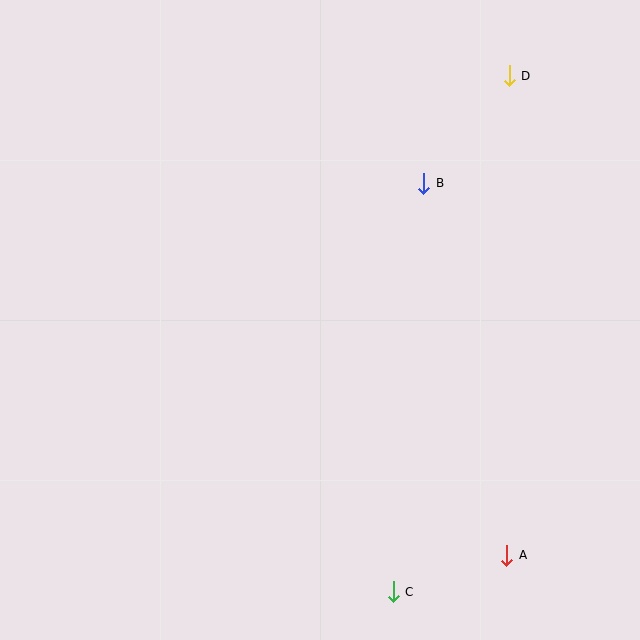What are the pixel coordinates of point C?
Point C is at (393, 592).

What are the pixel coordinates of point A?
Point A is at (507, 555).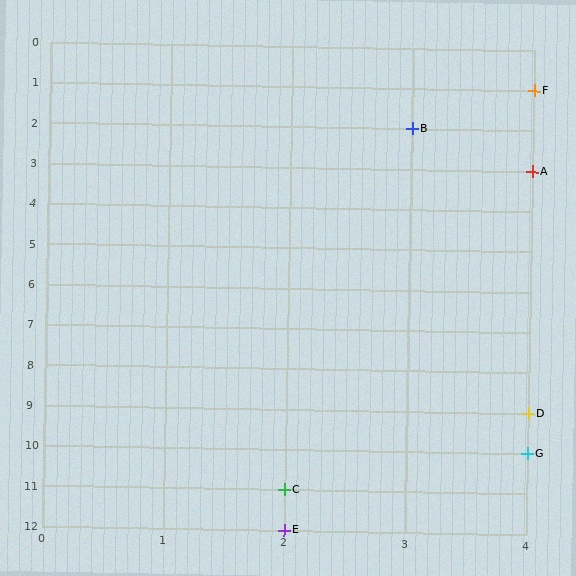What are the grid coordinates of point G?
Point G is at grid coordinates (4, 10).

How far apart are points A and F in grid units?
Points A and F are 2 rows apart.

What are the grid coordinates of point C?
Point C is at grid coordinates (2, 11).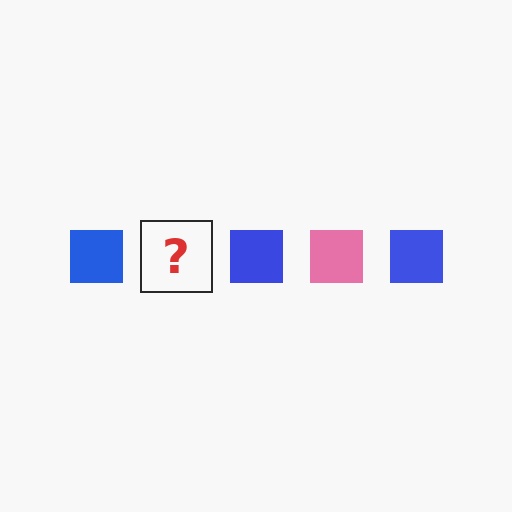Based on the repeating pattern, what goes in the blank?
The blank should be a pink square.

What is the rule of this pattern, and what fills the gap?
The rule is that the pattern cycles through blue, pink squares. The gap should be filled with a pink square.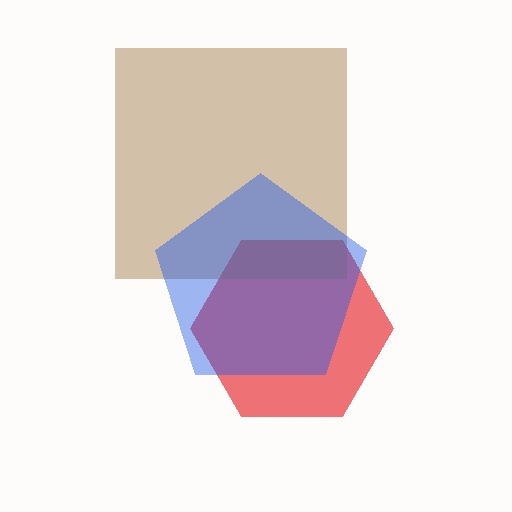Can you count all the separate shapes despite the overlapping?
Yes, there are 3 separate shapes.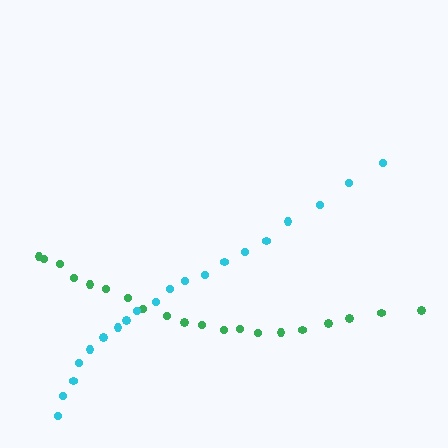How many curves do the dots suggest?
There are 2 distinct paths.